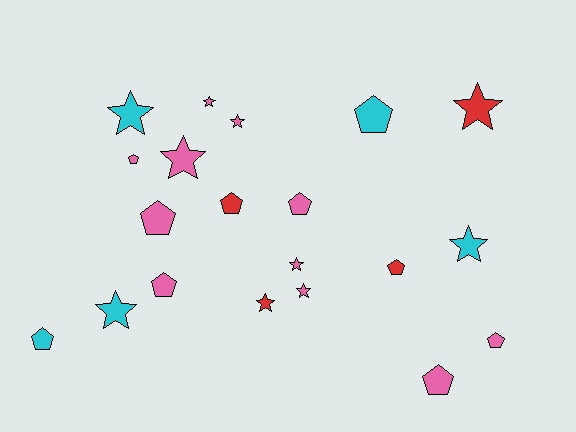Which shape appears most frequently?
Star, with 10 objects.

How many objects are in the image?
There are 20 objects.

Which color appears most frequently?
Pink, with 11 objects.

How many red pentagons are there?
There are 2 red pentagons.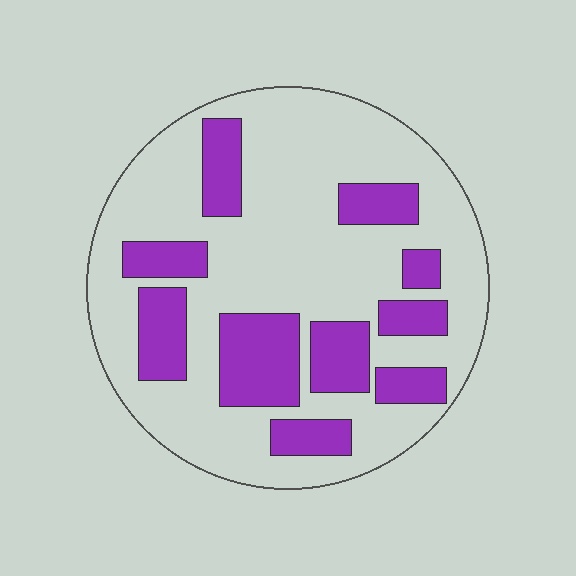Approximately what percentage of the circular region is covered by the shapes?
Approximately 30%.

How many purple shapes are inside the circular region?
10.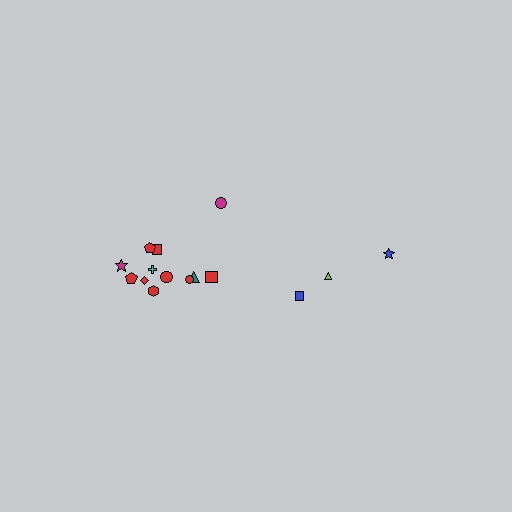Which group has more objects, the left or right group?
The left group.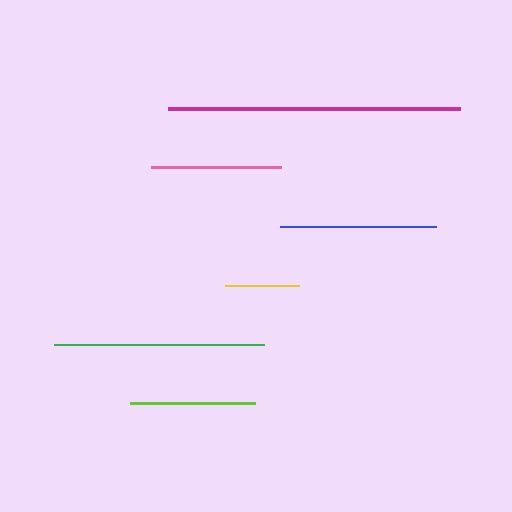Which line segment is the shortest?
The yellow line is the shortest at approximately 74 pixels.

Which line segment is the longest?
The magenta line is the longest at approximately 292 pixels.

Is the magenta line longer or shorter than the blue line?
The magenta line is longer than the blue line.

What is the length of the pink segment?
The pink segment is approximately 130 pixels long.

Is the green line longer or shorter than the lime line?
The green line is longer than the lime line.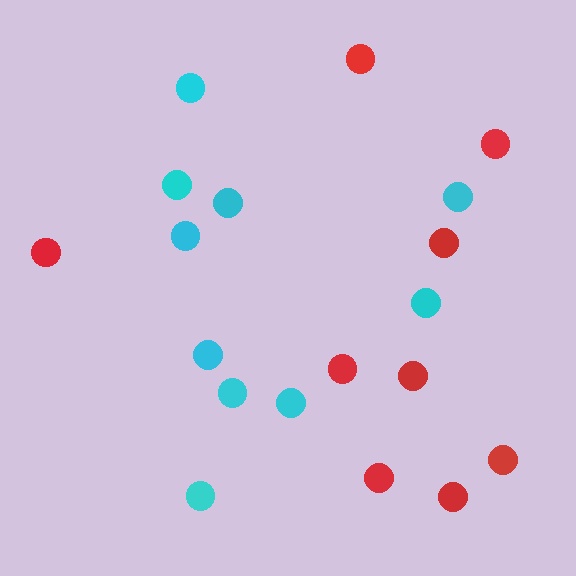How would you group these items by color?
There are 2 groups: one group of red circles (9) and one group of cyan circles (10).